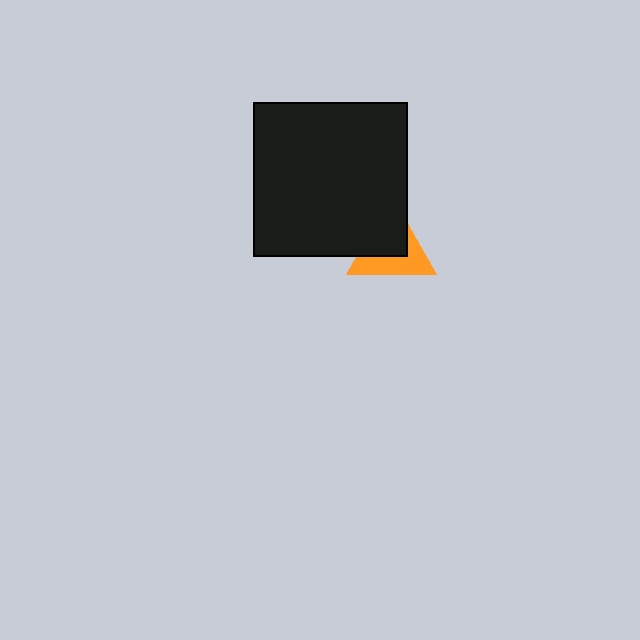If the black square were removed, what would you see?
You would see the complete orange triangle.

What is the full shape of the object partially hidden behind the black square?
The partially hidden object is an orange triangle.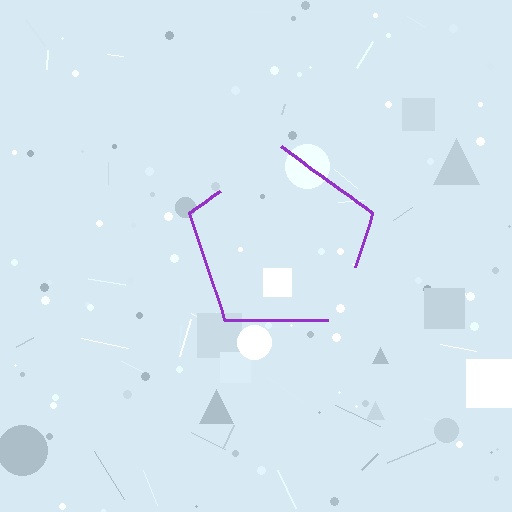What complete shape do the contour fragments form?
The contour fragments form a pentagon.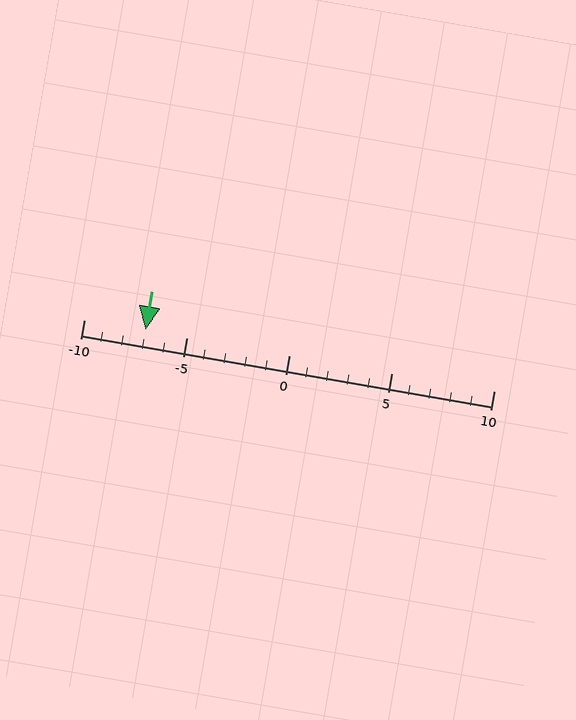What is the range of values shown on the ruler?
The ruler shows values from -10 to 10.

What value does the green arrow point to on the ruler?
The green arrow points to approximately -7.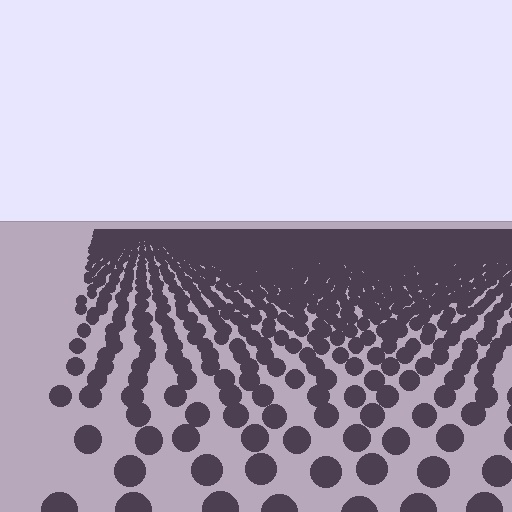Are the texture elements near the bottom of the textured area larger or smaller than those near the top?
Larger. Near the bottom, elements are closer to the viewer and appear at a bigger on-screen size.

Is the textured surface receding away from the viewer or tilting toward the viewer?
The surface is receding away from the viewer. Texture elements get smaller and denser toward the top.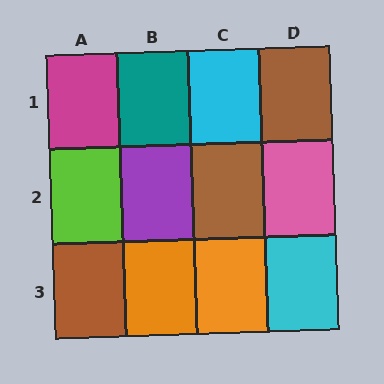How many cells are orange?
2 cells are orange.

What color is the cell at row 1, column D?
Brown.